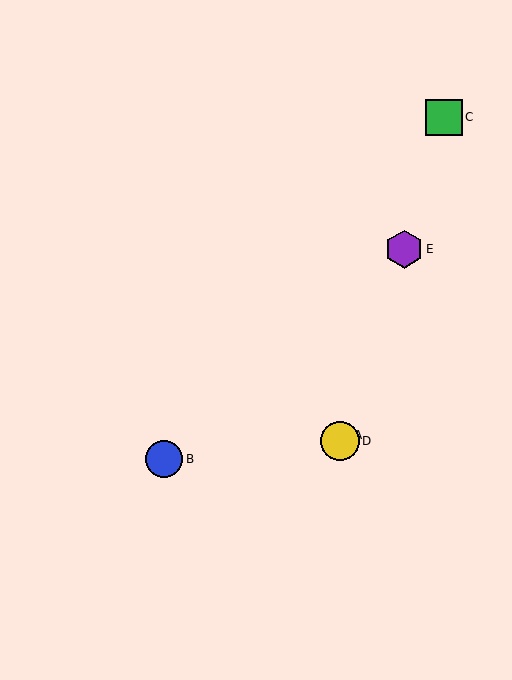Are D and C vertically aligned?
No, D is at x≈340 and C is at x≈444.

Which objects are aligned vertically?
Objects A, D are aligned vertically.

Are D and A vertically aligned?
Yes, both are at x≈340.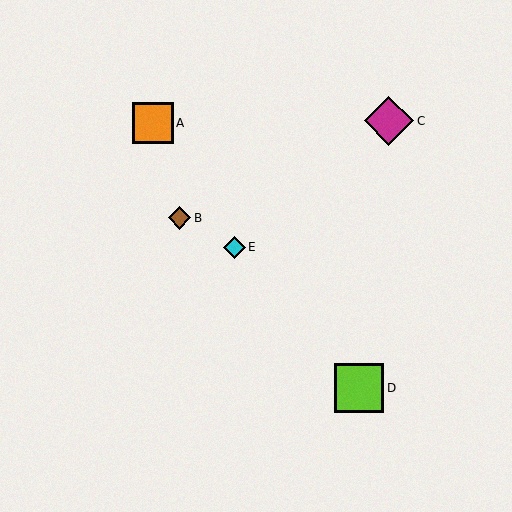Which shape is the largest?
The magenta diamond (labeled C) is the largest.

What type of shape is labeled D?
Shape D is a lime square.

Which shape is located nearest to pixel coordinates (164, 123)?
The orange square (labeled A) at (153, 123) is nearest to that location.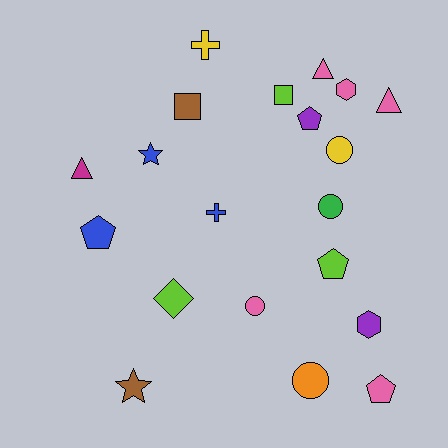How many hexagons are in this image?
There are 2 hexagons.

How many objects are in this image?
There are 20 objects.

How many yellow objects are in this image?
There are 2 yellow objects.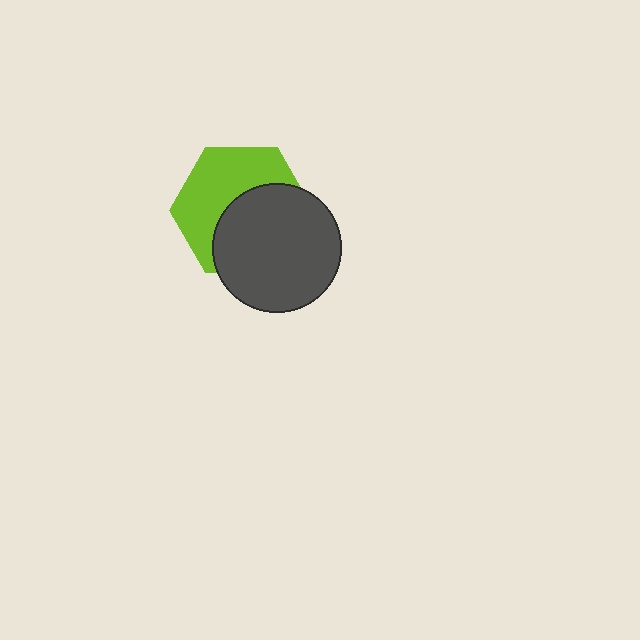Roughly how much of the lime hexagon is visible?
About half of it is visible (roughly 50%).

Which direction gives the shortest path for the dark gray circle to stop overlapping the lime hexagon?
Moving toward the lower-right gives the shortest separation.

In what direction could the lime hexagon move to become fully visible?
The lime hexagon could move toward the upper-left. That would shift it out from behind the dark gray circle entirely.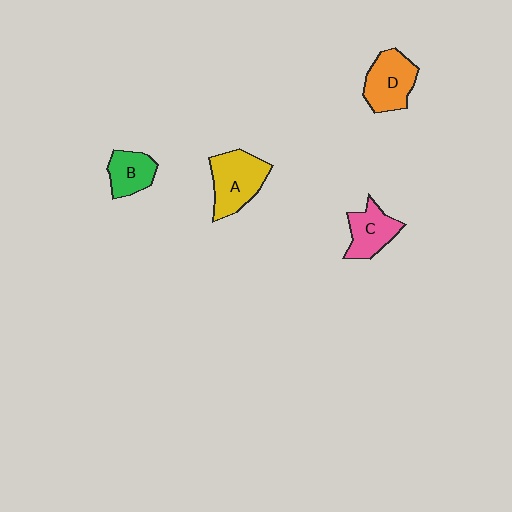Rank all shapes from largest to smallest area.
From largest to smallest: A (yellow), D (orange), C (pink), B (green).